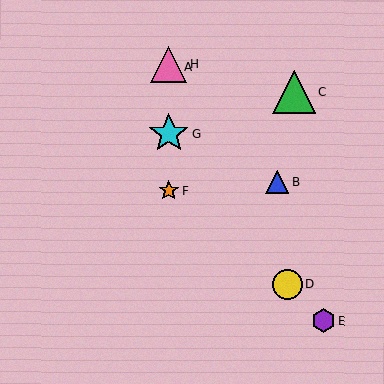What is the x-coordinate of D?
Object D is at x≈287.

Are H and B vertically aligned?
No, H is at x≈169 and B is at x≈277.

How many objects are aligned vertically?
4 objects (A, F, G, H) are aligned vertically.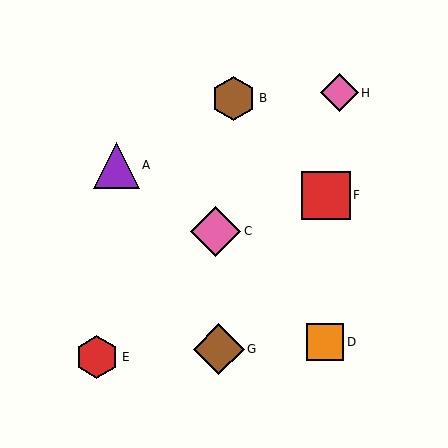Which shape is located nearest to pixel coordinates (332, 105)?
The pink diamond (labeled H) at (339, 93) is nearest to that location.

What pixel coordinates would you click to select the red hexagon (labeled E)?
Click at (97, 357) to select the red hexagon E.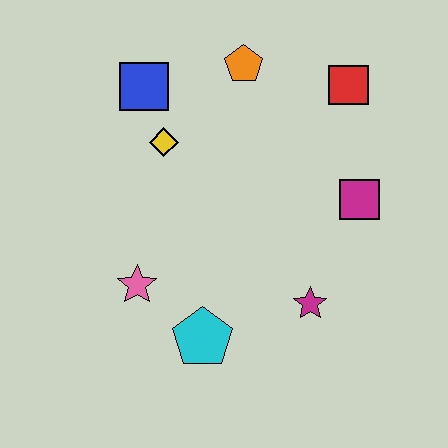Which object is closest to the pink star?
The cyan pentagon is closest to the pink star.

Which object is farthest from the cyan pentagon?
The red square is farthest from the cyan pentagon.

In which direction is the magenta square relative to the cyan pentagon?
The magenta square is to the right of the cyan pentagon.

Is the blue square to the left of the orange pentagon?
Yes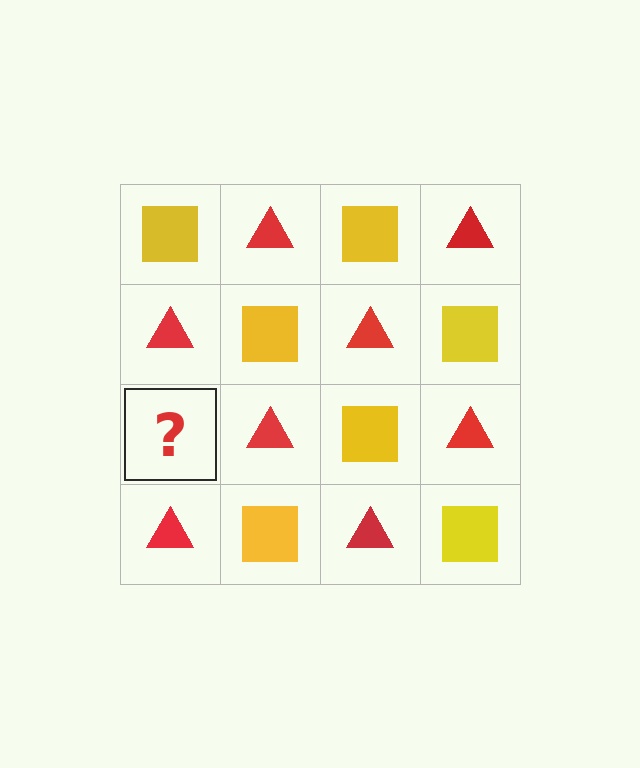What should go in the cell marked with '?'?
The missing cell should contain a yellow square.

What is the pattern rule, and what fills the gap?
The rule is that it alternates yellow square and red triangle in a checkerboard pattern. The gap should be filled with a yellow square.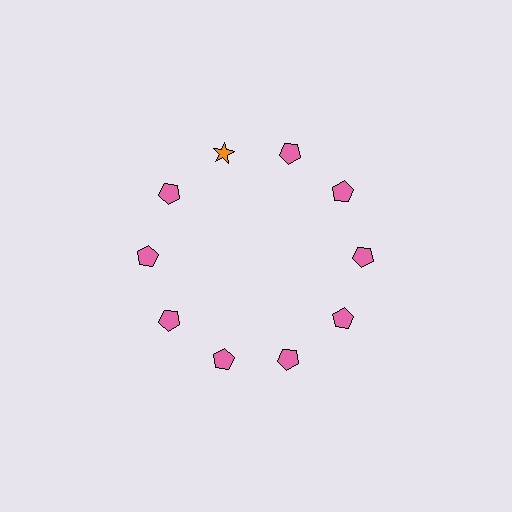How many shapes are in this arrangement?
There are 10 shapes arranged in a ring pattern.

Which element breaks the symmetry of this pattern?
The orange star at roughly the 11 o'clock position breaks the symmetry. All other shapes are pink pentagons.